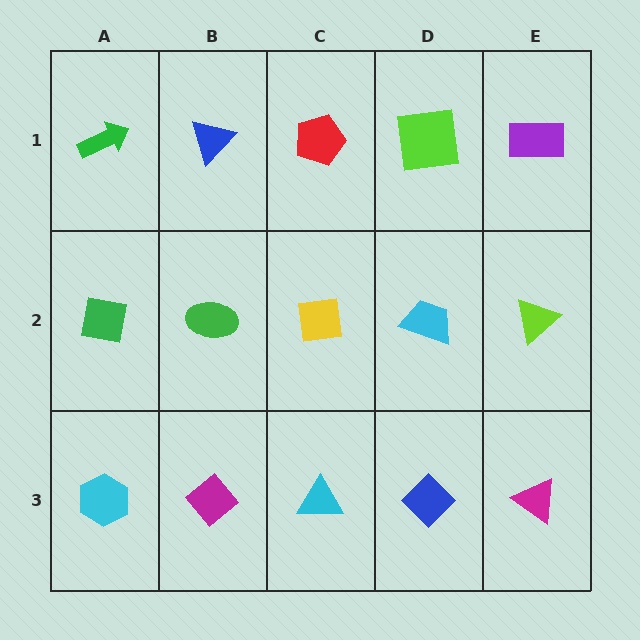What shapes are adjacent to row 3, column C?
A yellow square (row 2, column C), a magenta diamond (row 3, column B), a blue diamond (row 3, column D).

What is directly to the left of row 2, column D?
A yellow square.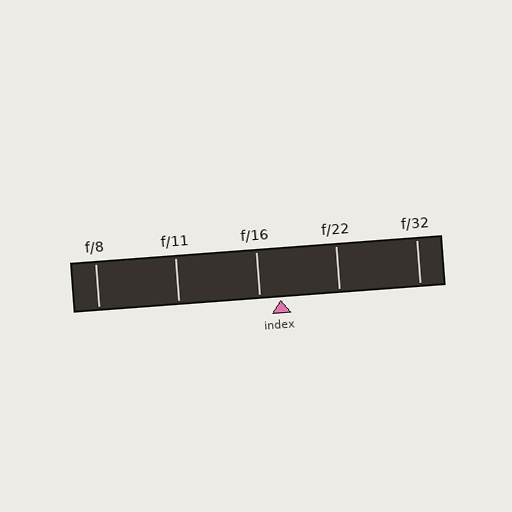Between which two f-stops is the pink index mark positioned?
The index mark is between f/16 and f/22.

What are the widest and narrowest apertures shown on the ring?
The widest aperture shown is f/8 and the narrowest is f/32.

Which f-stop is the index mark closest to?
The index mark is closest to f/16.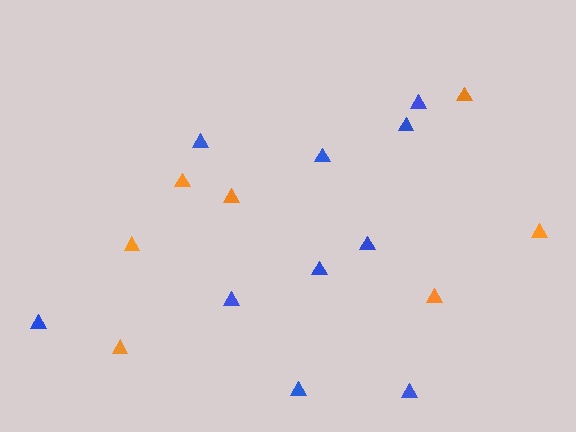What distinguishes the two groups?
There are 2 groups: one group of blue triangles (10) and one group of orange triangles (7).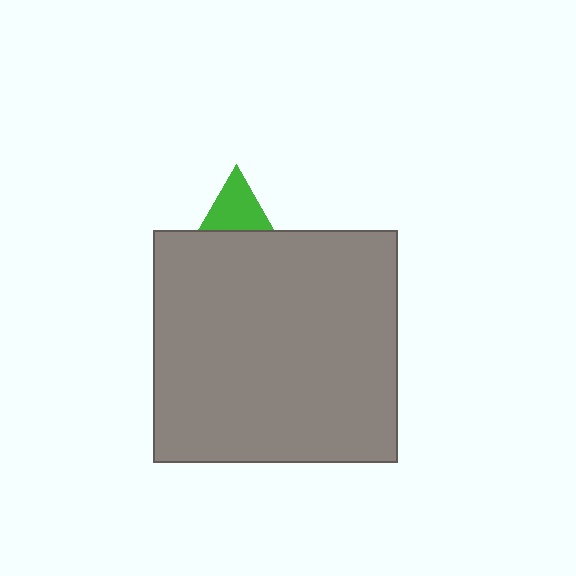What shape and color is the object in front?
The object in front is a gray rectangle.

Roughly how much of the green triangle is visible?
A small part of it is visible (roughly 40%).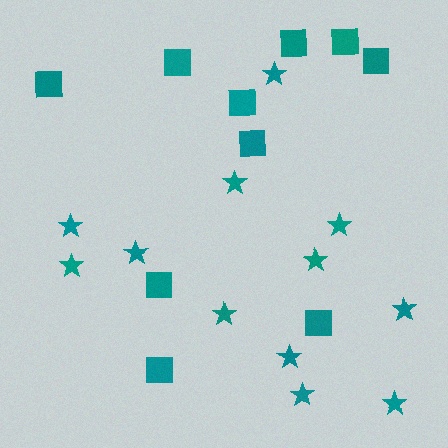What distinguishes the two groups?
There are 2 groups: one group of stars (12) and one group of squares (10).